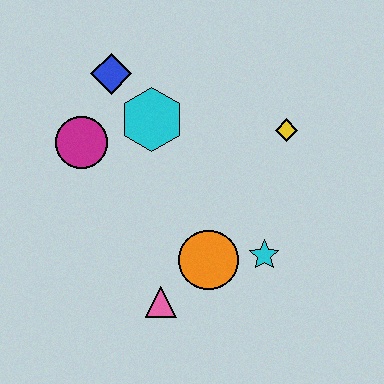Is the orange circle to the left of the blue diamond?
No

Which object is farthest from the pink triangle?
The blue diamond is farthest from the pink triangle.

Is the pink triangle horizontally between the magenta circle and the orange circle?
Yes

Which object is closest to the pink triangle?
The orange circle is closest to the pink triangle.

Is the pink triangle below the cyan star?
Yes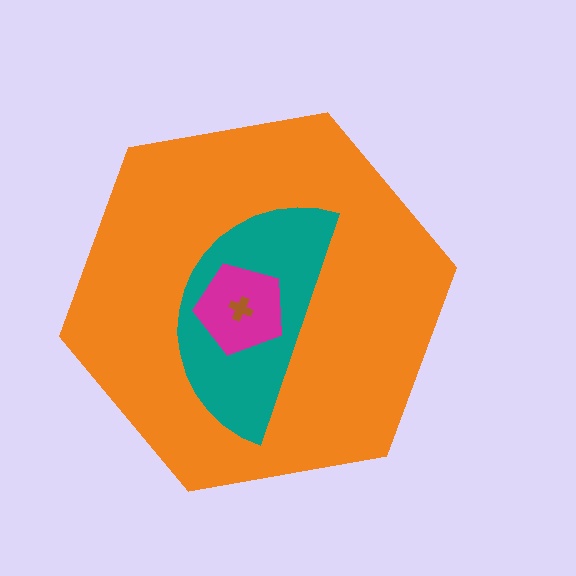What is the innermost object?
The brown cross.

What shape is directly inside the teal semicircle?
The magenta pentagon.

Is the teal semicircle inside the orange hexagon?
Yes.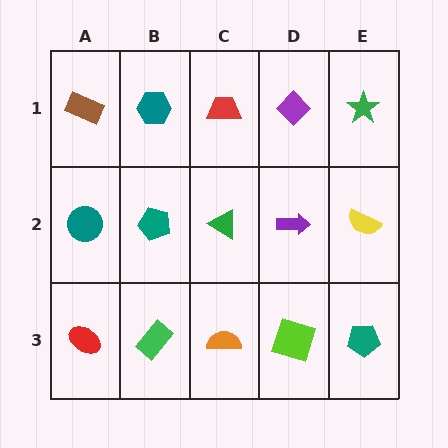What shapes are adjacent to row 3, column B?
A teal pentagon (row 2, column B), a red ellipse (row 3, column A), an orange semicircle (row 3, column C).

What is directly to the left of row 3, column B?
A red ellipse.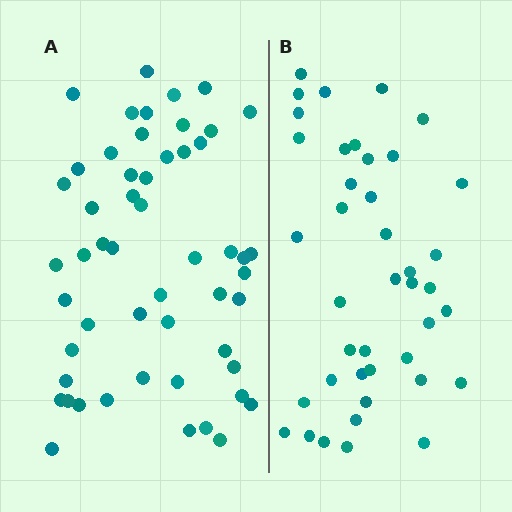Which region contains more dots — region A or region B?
Region A (the left region) has more dots.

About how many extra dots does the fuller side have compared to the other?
Region A has roughly 12 or so more dots than region B.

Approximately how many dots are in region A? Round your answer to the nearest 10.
About 50 dots. (The exact count is 53, which rounds to 50.)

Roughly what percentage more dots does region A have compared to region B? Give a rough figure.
About 30% more.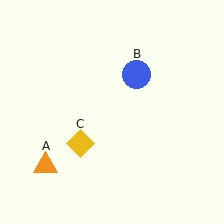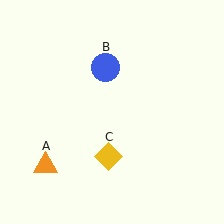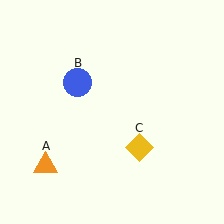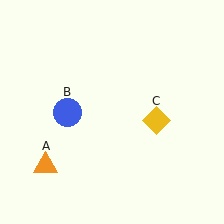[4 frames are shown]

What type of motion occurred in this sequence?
The blue circle (object B), yellow diamond (object C) rotated counterclockwise around the center of the scene.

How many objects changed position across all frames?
2 objects changed position: blue circle (object B), yellow diamond (object C).